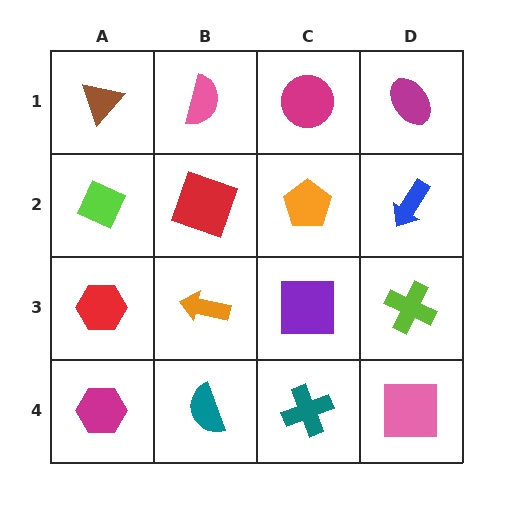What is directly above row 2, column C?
A magenta circle.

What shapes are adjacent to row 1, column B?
A red square (row 2, column B), a brown triangle (row 1, column A), a magenta circle (row 1, column C).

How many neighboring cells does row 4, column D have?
2.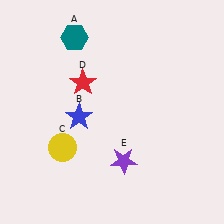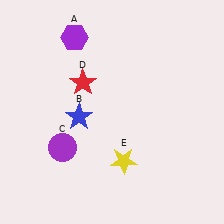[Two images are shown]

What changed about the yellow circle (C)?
In Image 1, C is yellow. In Image 2, it changed to purple.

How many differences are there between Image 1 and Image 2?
There are 3 differences between the two images.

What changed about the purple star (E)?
In Image 1, E is purple. In Image 2, it changed to yellow.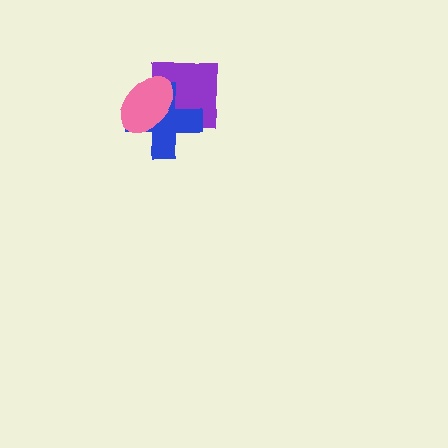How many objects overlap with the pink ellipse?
2 objects overlap with the pink ellipse.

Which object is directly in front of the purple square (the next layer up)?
The blue cross is directly in front of the purple square.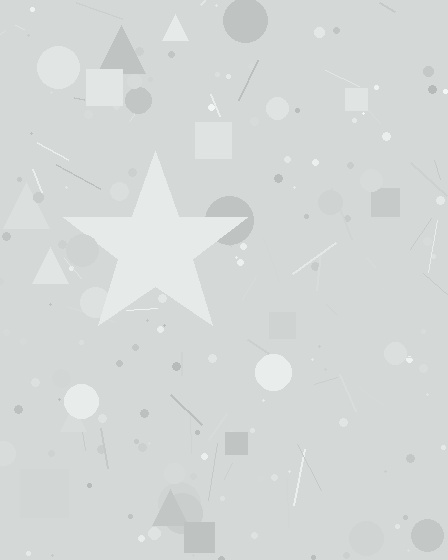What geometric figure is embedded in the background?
A star is embedded in the background.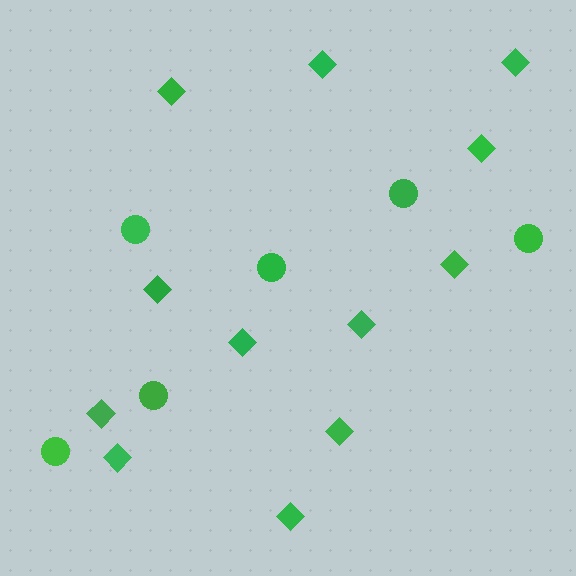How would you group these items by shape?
There are 2 groups: one group of diamonds (12) and one group of circles (6).